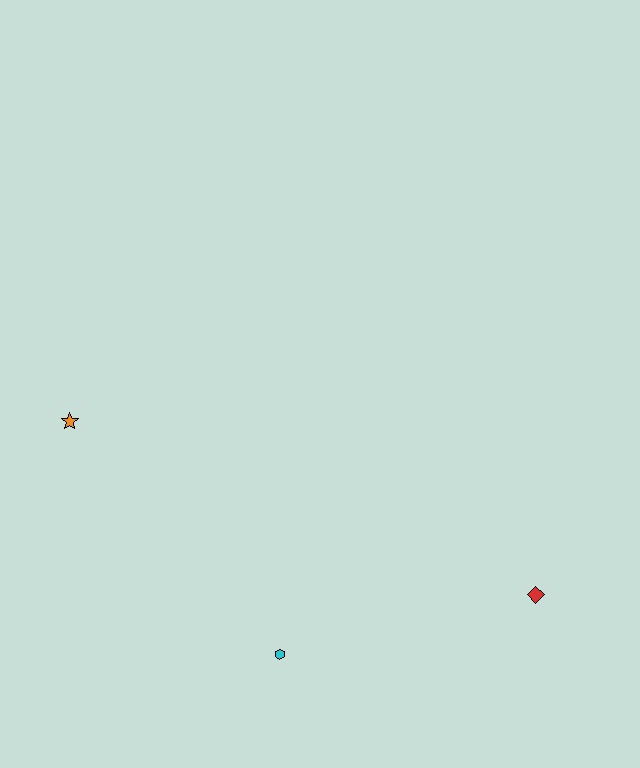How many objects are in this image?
There are 3 objects.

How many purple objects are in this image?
There are no purple objects.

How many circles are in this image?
There are no circles.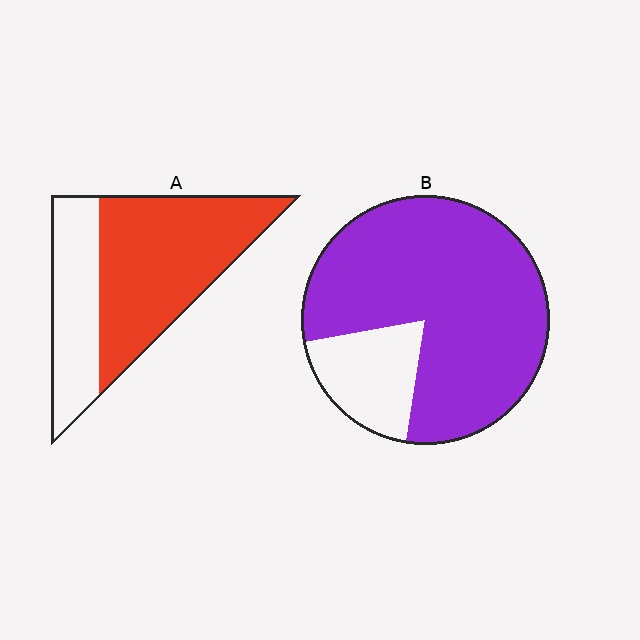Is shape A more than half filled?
Yes.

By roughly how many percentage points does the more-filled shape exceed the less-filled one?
By roughly 15 percentage points (B over A).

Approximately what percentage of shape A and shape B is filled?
A is approximately 65% and B is approximately 80%.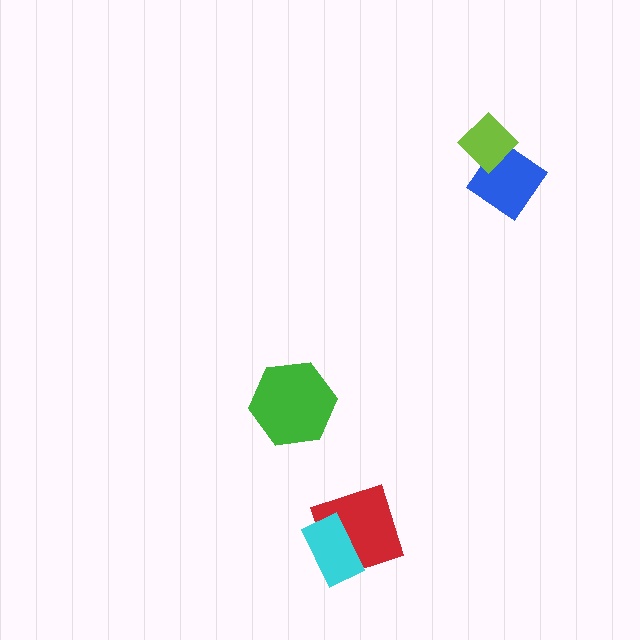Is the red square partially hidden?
Yes, it is partially covered by another shape.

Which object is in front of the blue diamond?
The lime diamond is in front of the blue diamond.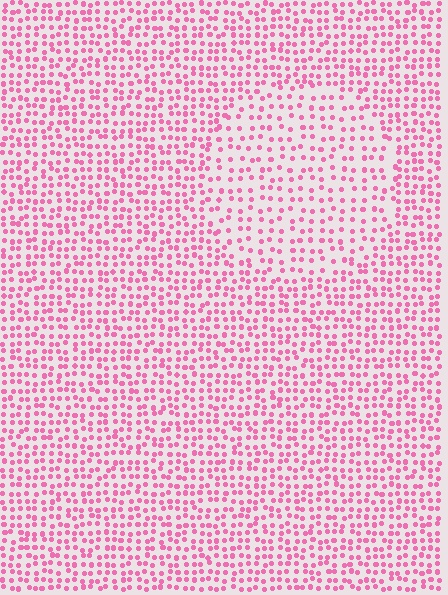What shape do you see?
I see a circle.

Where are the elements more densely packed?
The elements are more densely packed outside the circle boundary.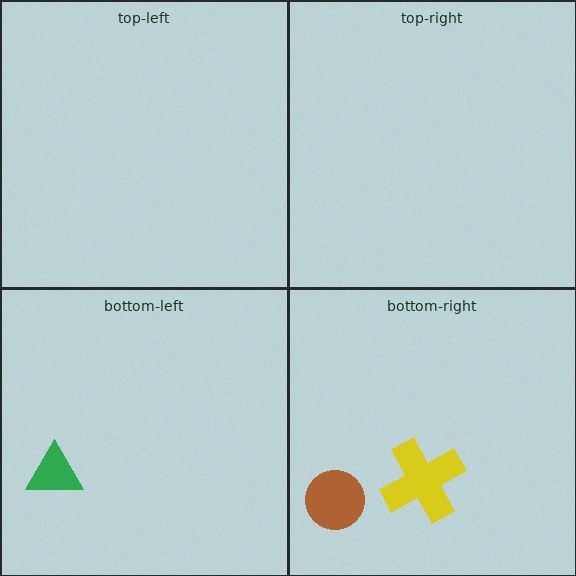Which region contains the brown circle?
The bottom-right region.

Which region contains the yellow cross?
The bottom-right region.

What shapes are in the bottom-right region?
The brown circle, the yellow cross.